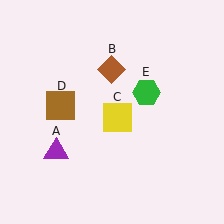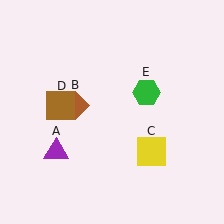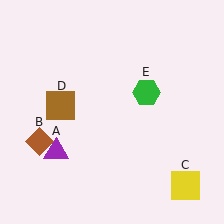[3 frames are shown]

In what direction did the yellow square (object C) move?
The yellow square (object C) moved down and to the right.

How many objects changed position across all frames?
2 objects changed position: brown diamond (object B), yellow square (object C).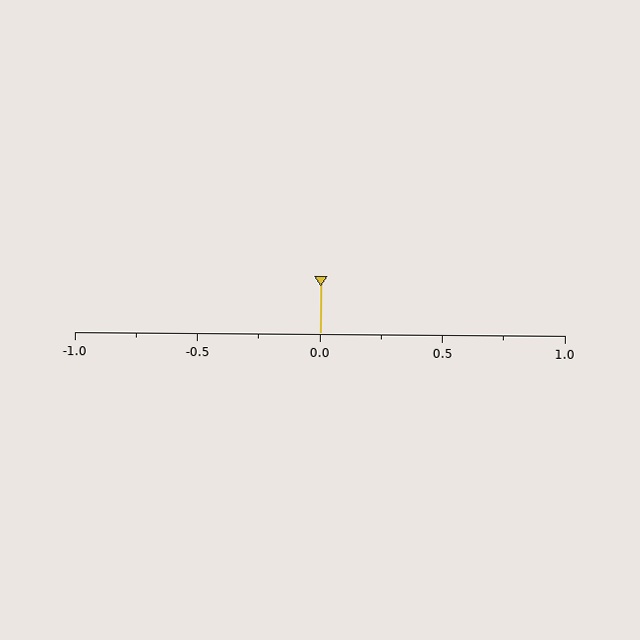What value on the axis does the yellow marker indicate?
The marker indicates approximately 0.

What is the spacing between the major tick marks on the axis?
The major ticks are spaced 0.5 apart.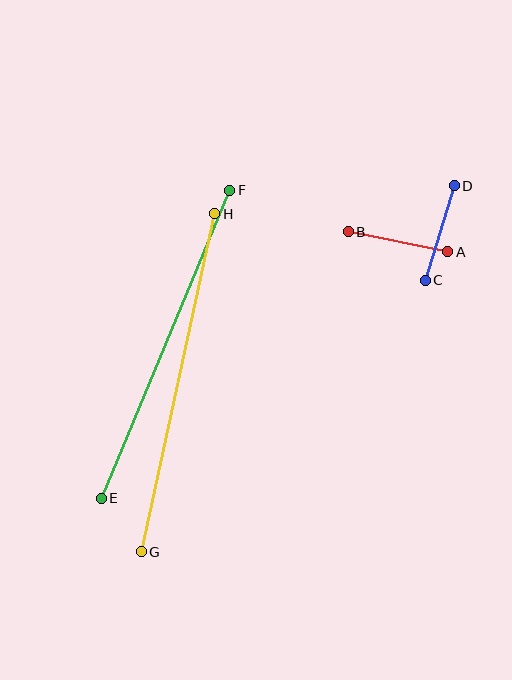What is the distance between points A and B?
The distance is approximately 102 pixels.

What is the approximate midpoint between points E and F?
The midpoint is at approximately (166, 344) pixels.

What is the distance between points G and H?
The distance is approximately 346 pixels.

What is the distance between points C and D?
The distance is approximately 98 pixels.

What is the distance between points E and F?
The distance is approximately 334 pixels.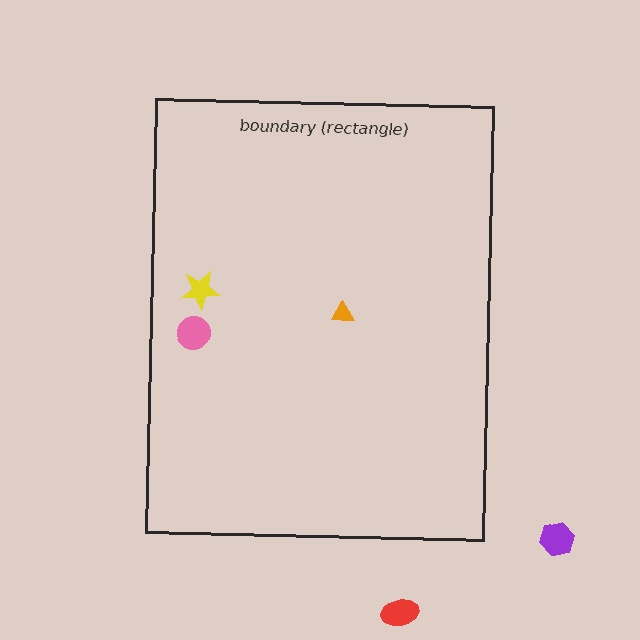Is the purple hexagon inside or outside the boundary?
Outside.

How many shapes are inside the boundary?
3 inside, 2 outside.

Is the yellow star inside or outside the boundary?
Inside.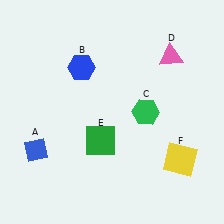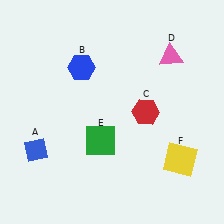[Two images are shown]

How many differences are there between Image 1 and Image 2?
There is 1 difference between the two images.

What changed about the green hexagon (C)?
In Image 1, C is green. In Image 2, it changed to red.